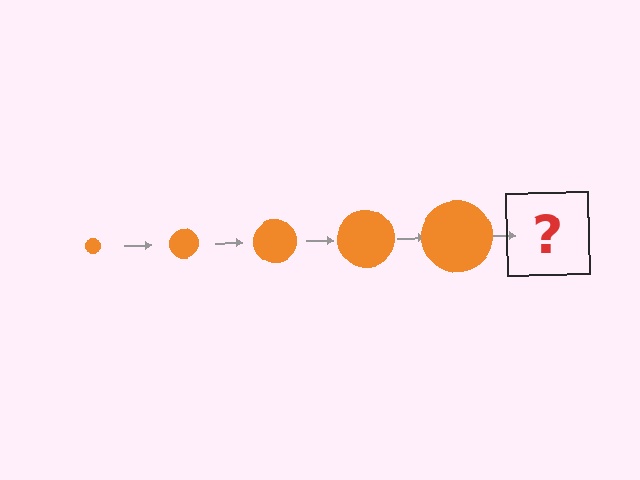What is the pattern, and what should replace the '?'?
The pattern is that the circle gets progressively larger each step. The '?' should be an orange circle, larger than the previous one.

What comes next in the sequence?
The next element should be an orange circle, larger than the previous one.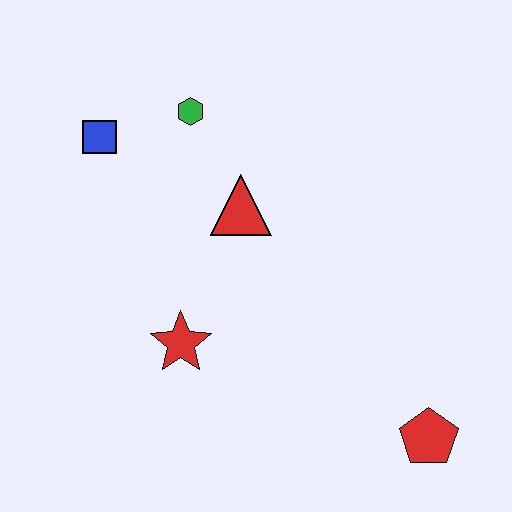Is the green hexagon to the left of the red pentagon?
Yes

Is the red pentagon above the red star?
No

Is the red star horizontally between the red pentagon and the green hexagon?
No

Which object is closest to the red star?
The red triangle is closest to the red star.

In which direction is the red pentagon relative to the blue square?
The red pentagon is to the right of the blue square.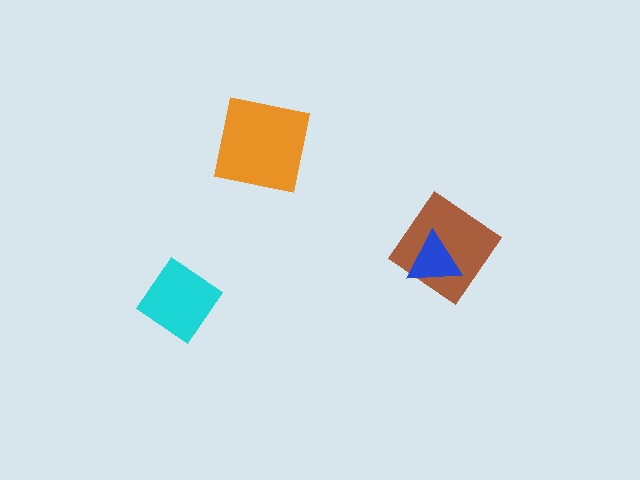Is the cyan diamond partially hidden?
No, no other shape covers it.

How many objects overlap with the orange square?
0 objects overlap with the orange square.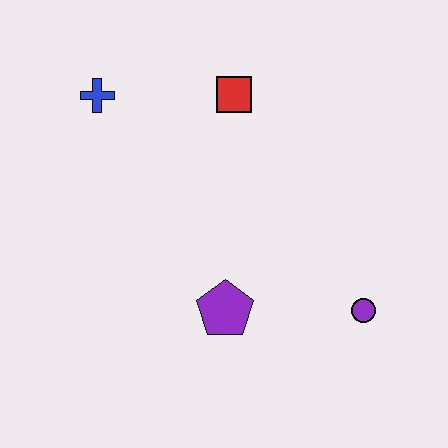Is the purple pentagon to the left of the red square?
Yes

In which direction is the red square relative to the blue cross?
The red square is to the right of the blue cross.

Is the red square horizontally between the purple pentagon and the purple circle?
Yes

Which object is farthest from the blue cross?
The purple circle is farthest from the blue cross.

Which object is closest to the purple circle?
The purple pentagon is closest to the purple circle.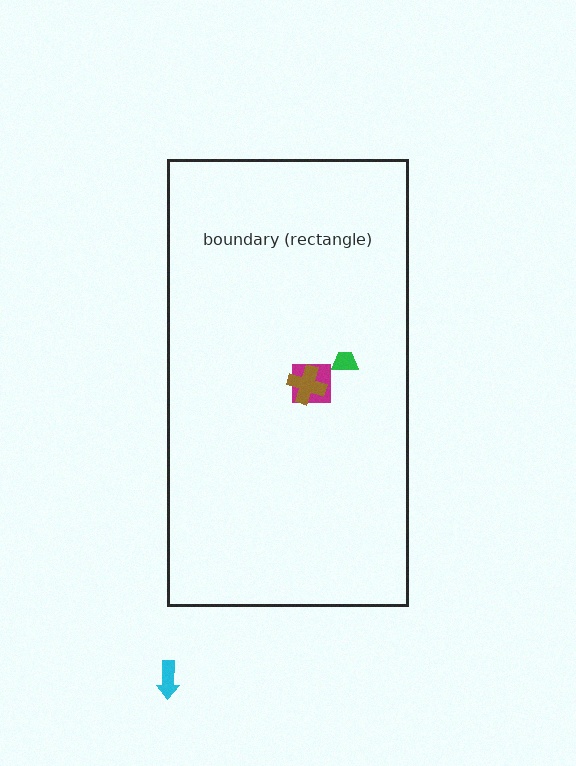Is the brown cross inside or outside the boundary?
Inside.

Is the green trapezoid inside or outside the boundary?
Inside.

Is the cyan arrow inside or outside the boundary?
Outside.